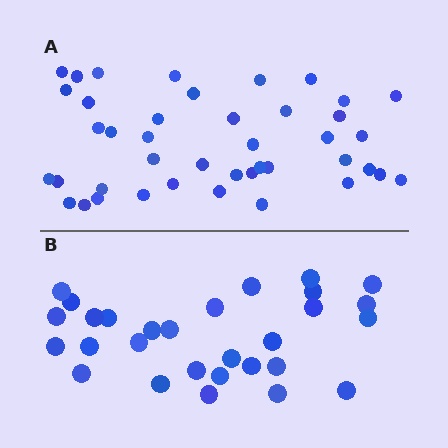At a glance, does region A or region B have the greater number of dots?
Region A (the top region) has more dots.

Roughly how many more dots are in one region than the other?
Region A has approximately 15 more dots than region B.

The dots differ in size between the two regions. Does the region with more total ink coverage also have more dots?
No. Region B has more total ink coverage because its dots are larger, but region A actually contains more individual dots. Total area can be misleading — the number of items is what matters here.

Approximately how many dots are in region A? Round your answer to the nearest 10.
About 40 dots. (The exact count is 42, which rounds to 40.)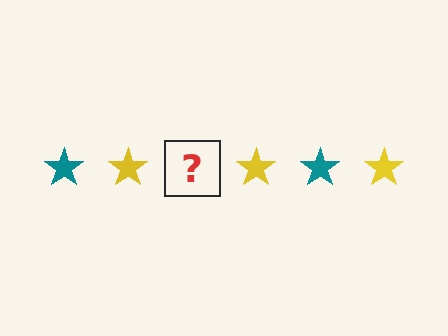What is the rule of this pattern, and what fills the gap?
The rule is that the pattern cycles through teal, yellow stars. The gap should be filled with a teal star.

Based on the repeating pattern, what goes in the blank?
The blank should be a teal star.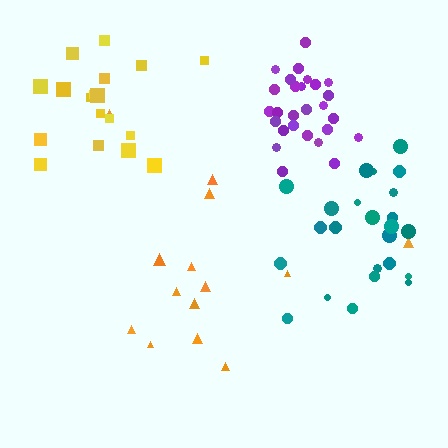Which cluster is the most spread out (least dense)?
Orange.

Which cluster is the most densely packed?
Purple.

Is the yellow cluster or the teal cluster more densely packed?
Teal.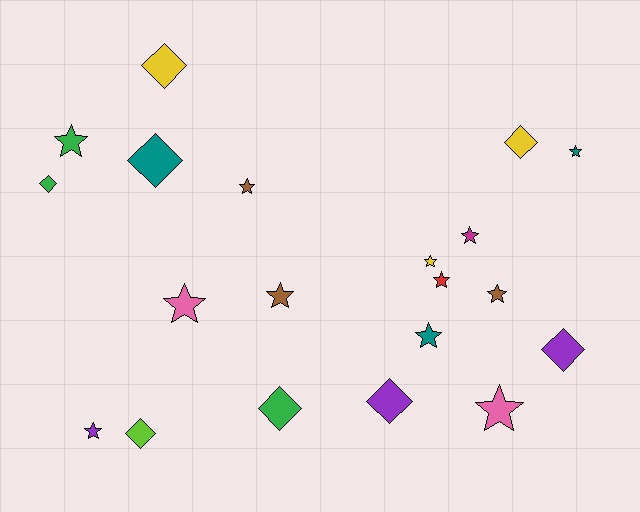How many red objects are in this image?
There is 1 red object.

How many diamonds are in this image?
There are 8 diamonds.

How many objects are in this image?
There are 20 objects.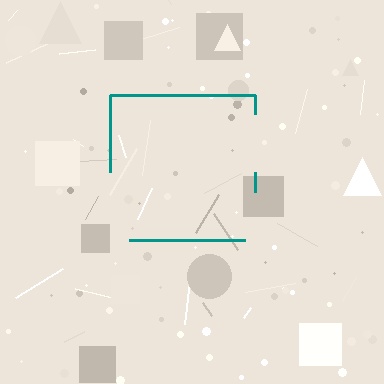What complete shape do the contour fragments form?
The contour fragments form a square.